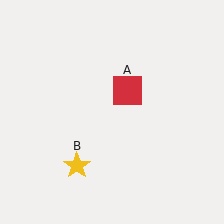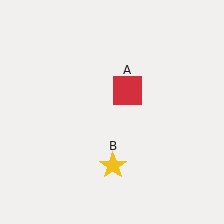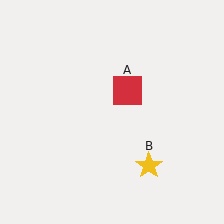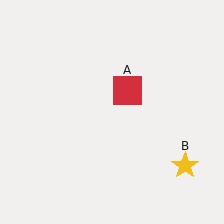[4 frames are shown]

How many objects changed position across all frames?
1 object changed position: yellow star (object B).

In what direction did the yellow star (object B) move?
The yellow star (object B) moved right.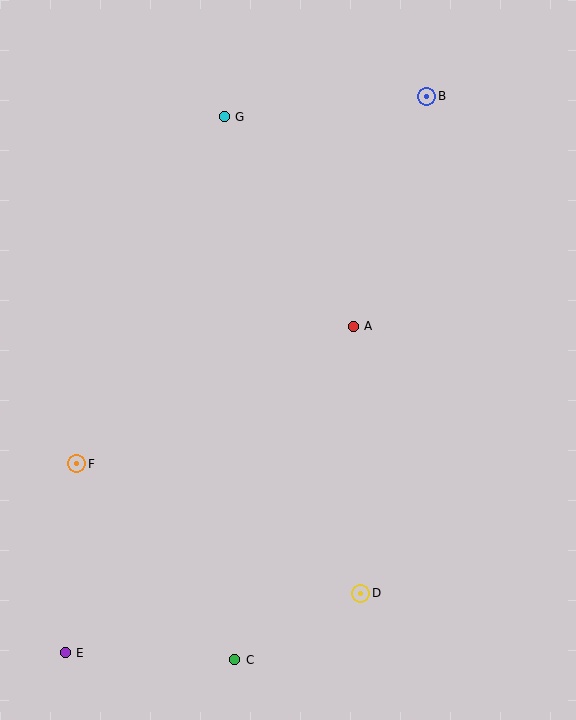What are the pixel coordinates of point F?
Point F is at (77, 464).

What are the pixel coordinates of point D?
Point D is at (361, 593).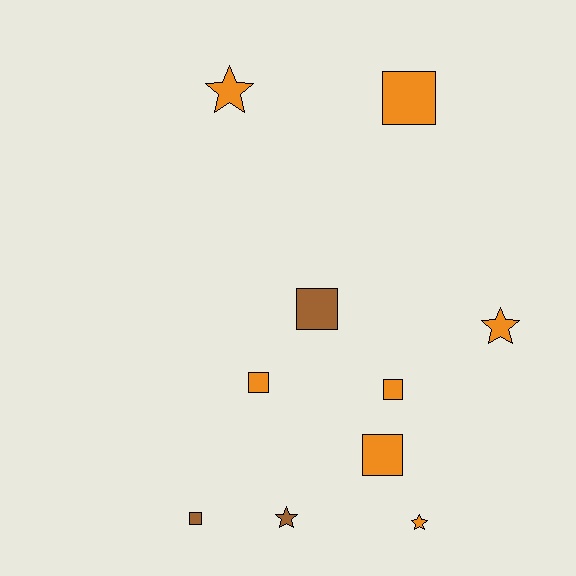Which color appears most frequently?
Orange, with 7 objects.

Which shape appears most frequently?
Square, with 6 objects.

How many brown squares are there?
There are 2 brown squares.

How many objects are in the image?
There are 10 objects.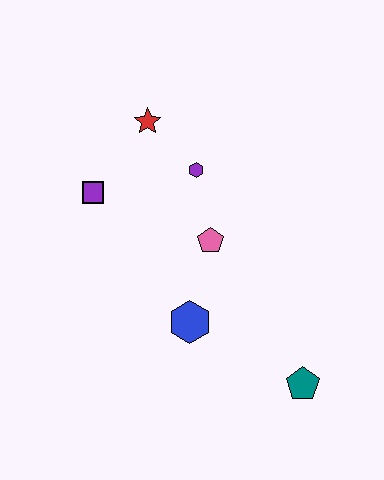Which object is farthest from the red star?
The teal pentagon is farthest from the red star.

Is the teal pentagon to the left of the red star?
No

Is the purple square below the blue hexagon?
No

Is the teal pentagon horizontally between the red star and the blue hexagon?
No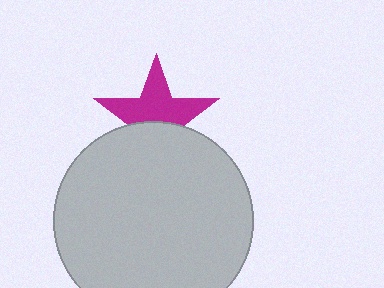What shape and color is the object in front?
The object in front is a light gray circle.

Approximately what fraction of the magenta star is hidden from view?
Roughly 41% of the magenta star is hidden behind the light gray circle.